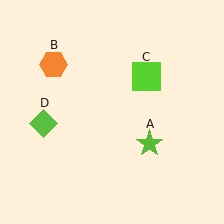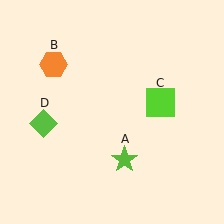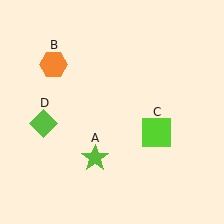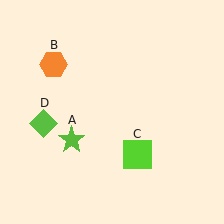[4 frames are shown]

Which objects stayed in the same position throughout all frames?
Orange hexagon (object B) and lime diamond (object D) remained stationary.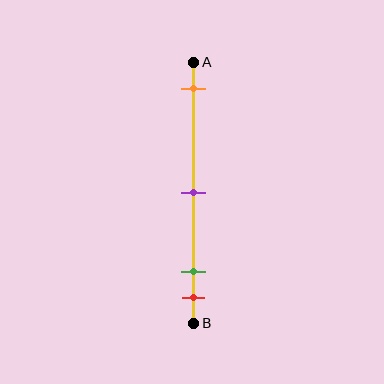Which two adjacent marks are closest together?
The green and red marks are the closest adjacent pair.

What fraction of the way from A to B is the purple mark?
The purple mark is approximately 50% (0.5) of the way from A to B.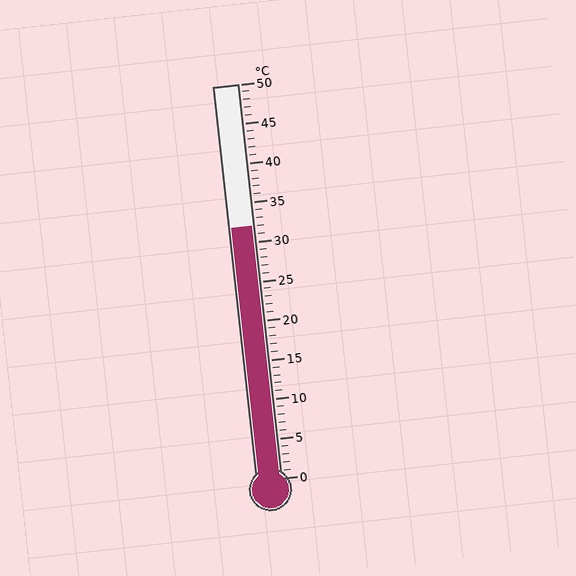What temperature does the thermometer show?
The thermometer shows approximately 32°C.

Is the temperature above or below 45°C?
The temperature is below 45°C.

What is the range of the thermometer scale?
The thermometer scale ranges from 0°C to 50°C.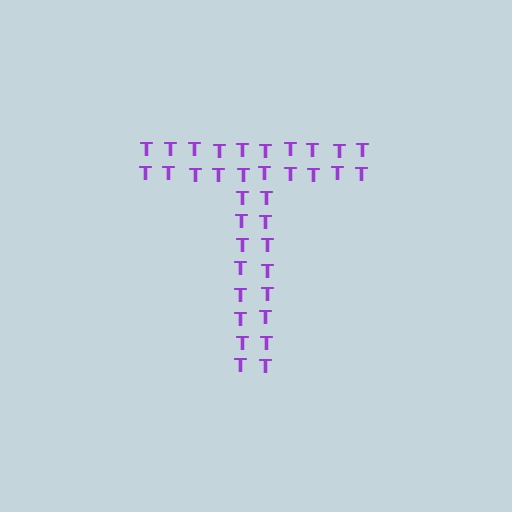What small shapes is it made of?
It is made of small letter T's.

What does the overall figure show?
The overall figure shows the letter T.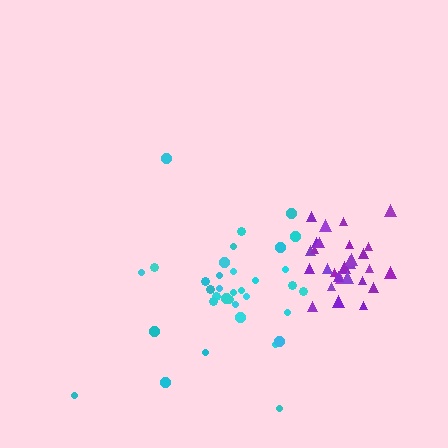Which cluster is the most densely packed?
Purple.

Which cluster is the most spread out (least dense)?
Cyan.